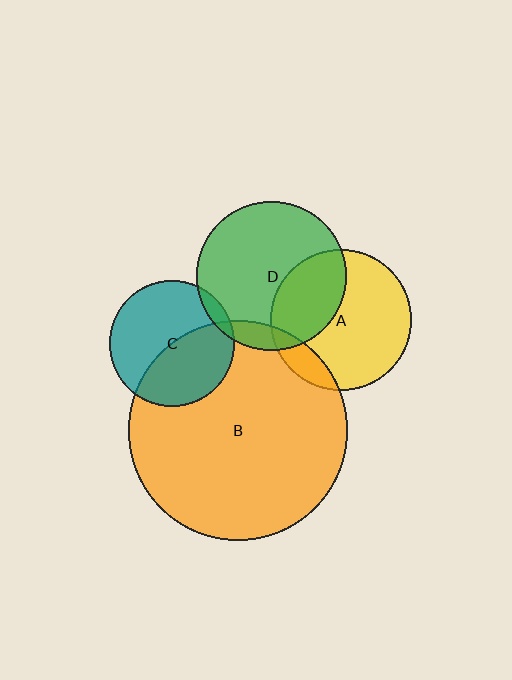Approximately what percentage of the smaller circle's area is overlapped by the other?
Approximately 10%.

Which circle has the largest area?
Circle B (orange).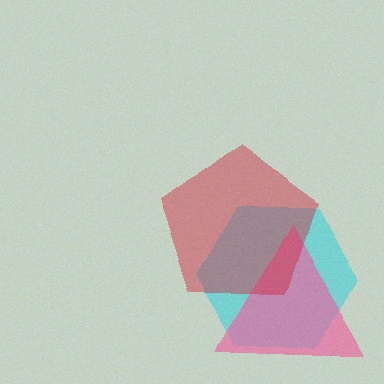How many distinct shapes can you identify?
There are 3 distinct shapes: a cyan hexagon, a pink triangle, a red pentagon.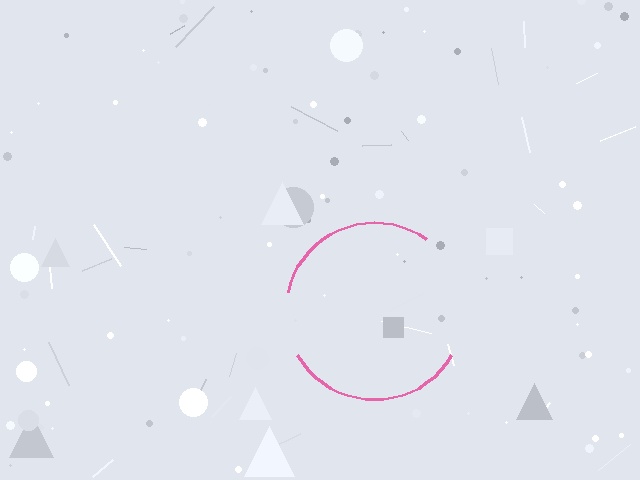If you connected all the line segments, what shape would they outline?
They would outline a circle.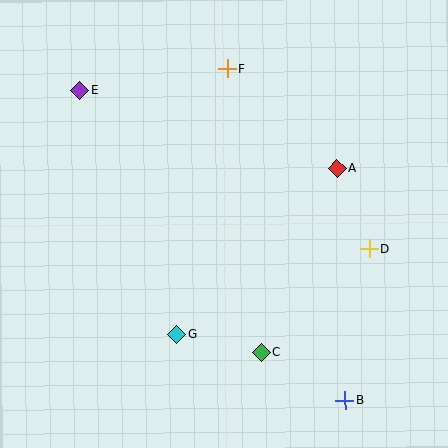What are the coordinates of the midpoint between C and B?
The midpoint between C and B is at (303, 376).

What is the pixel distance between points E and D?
The distance between E and D is 330 pixels.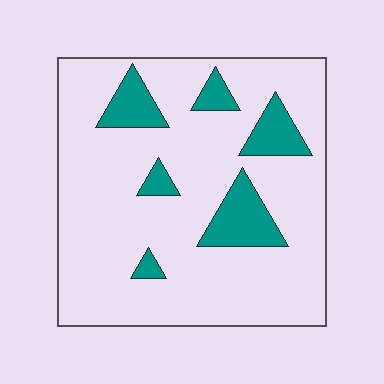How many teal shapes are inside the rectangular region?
6.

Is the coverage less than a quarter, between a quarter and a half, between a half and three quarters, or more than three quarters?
Less than a quarter.